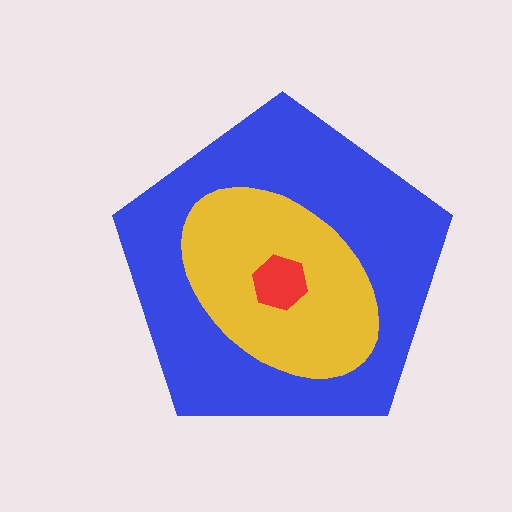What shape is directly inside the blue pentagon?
The yellow ellipse.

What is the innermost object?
The red hexagon.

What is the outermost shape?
The blue pentagon.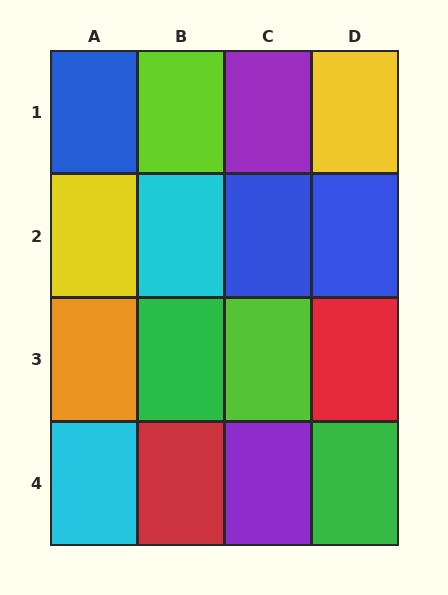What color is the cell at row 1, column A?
Blue.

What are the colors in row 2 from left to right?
Yellow, cyan, blue, blue.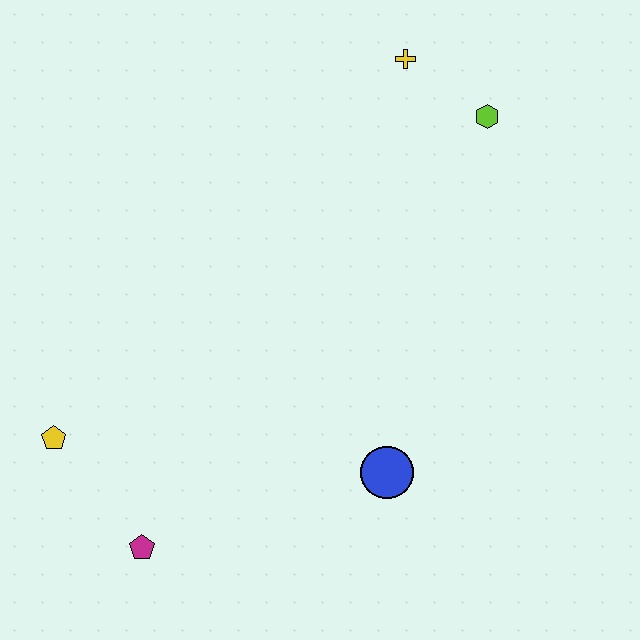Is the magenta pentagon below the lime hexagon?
Yes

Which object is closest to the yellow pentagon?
The magenta pentagon is closest to the yellow pentagon.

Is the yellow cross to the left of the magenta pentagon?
No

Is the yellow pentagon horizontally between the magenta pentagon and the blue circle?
No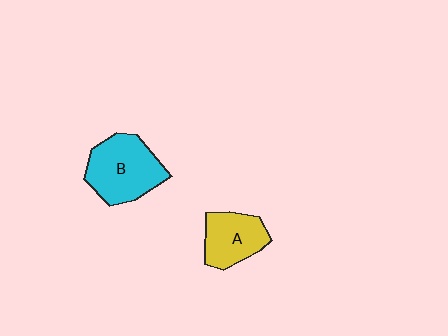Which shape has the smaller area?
Shape A (yellow).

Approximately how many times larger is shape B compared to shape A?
Approximately 1.4 times.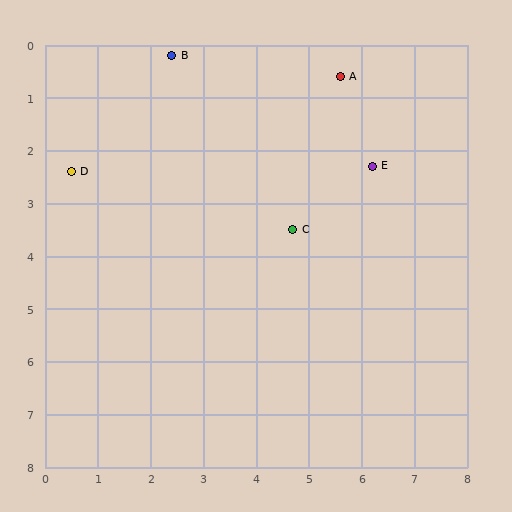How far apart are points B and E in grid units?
Points B and E are about 4.3 grid units apart.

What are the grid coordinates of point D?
Point D is at approximately (0.5, 2.4).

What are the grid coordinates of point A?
Point A is at approximately (5.6, 0.6).